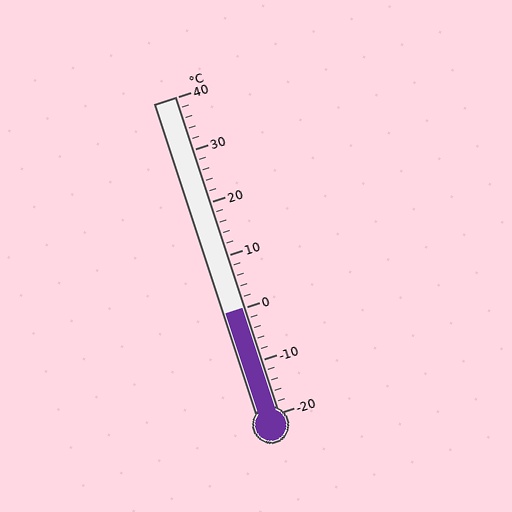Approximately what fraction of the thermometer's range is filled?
The thermometer is filled to approximately 35% of its range.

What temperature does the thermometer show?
The thermometer shows approximately 0°C.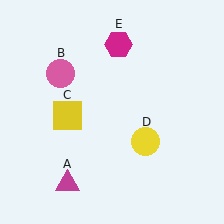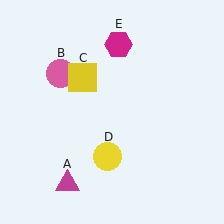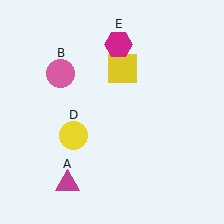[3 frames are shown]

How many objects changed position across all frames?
2 objects changed position: yellow square (object C), yellow circle (object D).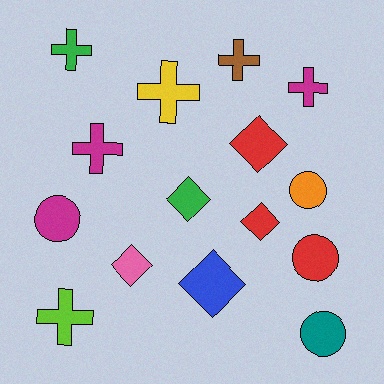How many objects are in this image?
There are 15 objects.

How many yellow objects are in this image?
There is 1 yellow object.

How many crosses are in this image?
There are 6 crosses.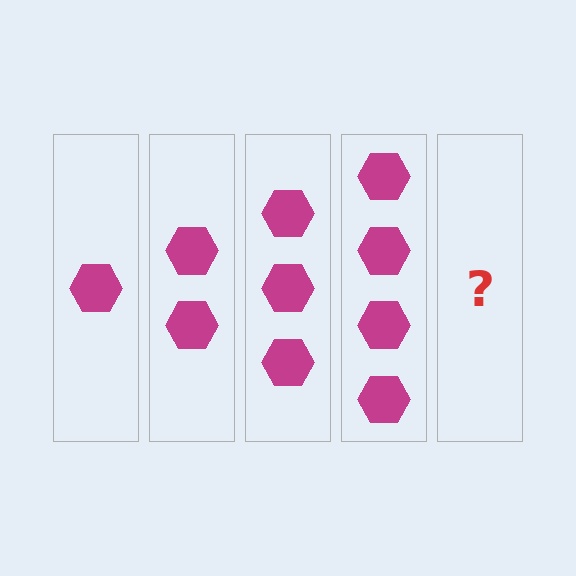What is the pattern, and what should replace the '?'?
The pattern is that each step adds one more hexagon. The '?' should be 5 hexagons.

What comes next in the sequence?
The next element should be 5 hexagons.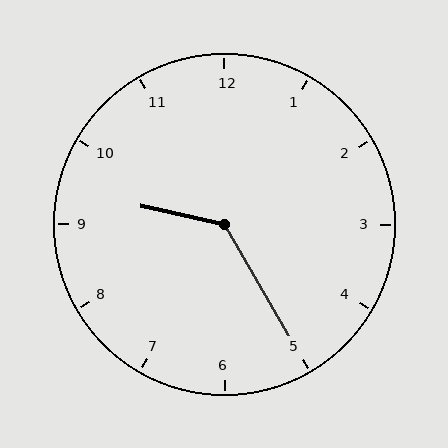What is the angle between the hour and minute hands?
Approximately 132 degrees.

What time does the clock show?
9:25.